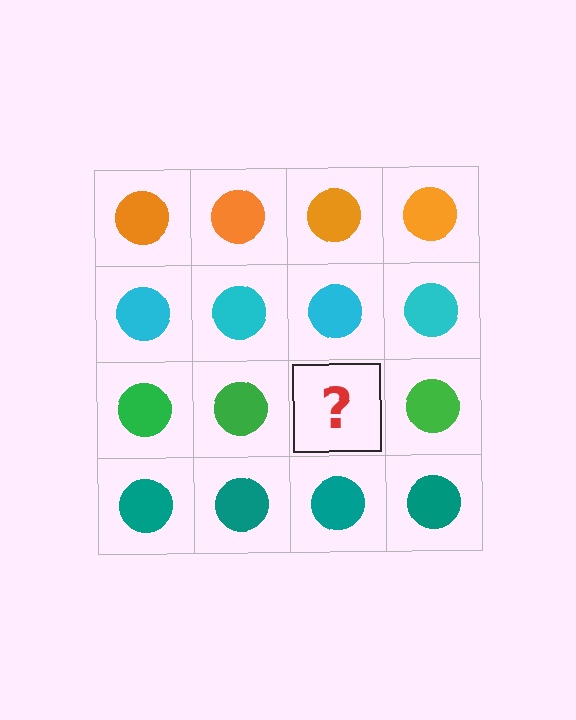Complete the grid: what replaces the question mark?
The question mark should be replaced with a green circle.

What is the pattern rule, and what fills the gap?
The rule is that each row has a consistent color. The gap should be filled with a green circle.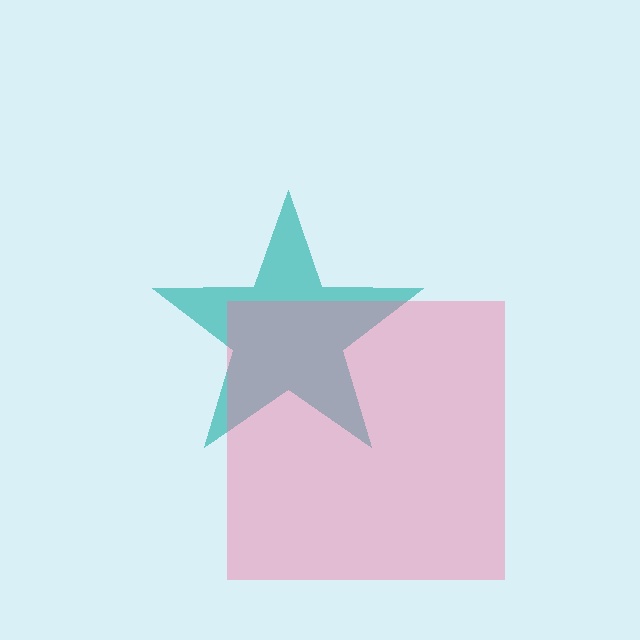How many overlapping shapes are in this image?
There are 2 overlapping shapes in the image.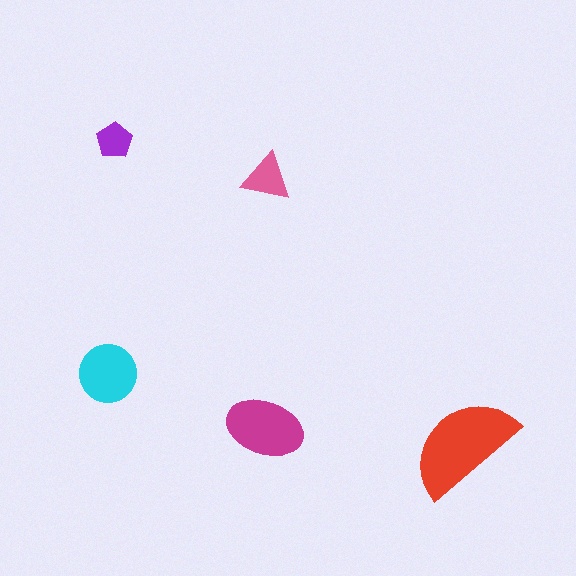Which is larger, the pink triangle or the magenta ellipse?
The magenta ellipse.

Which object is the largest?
The red semicircle.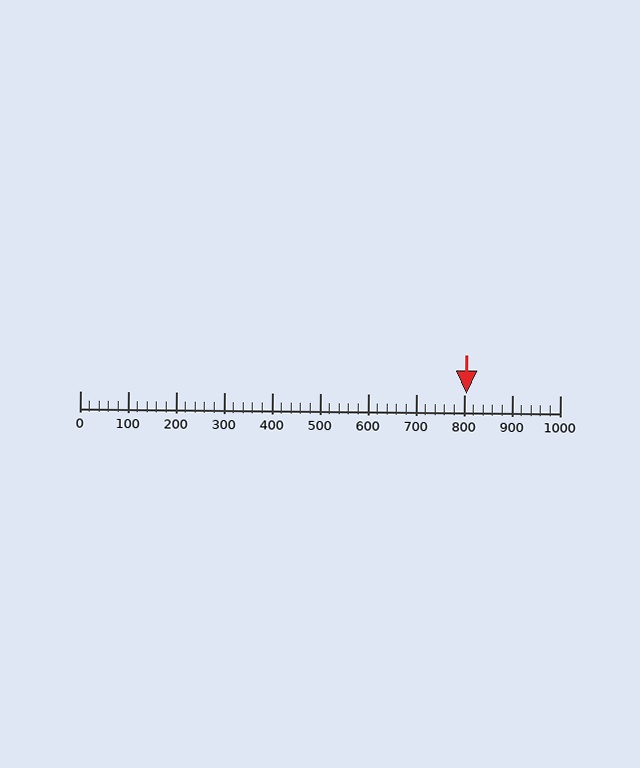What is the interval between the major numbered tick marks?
The major tick marks are spaced 100 units apart.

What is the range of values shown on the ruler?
The ruler shows values from 0 to 1000.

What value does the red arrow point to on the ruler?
The red arrow points to approximately 804.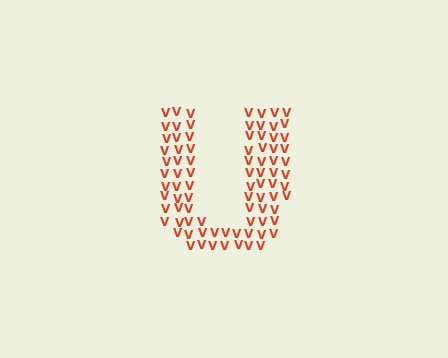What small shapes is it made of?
It is made of small letter V's.